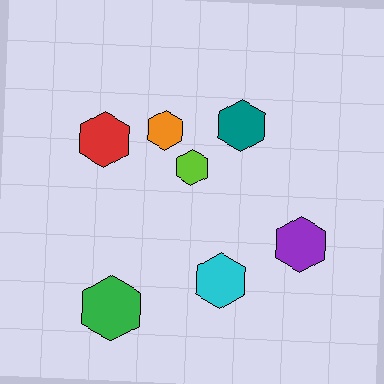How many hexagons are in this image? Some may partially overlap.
There are 7 hexagons.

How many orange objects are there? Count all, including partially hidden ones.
There is 1 orange object.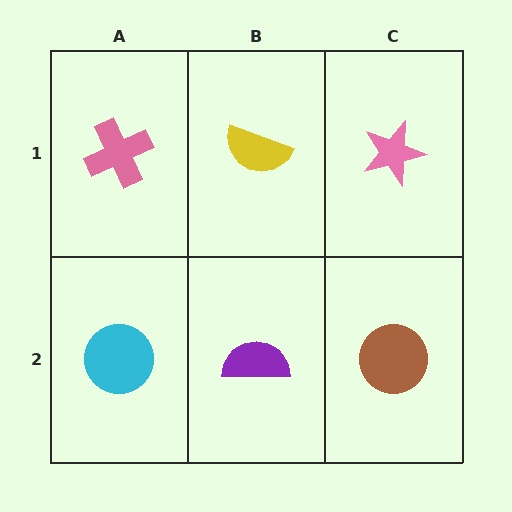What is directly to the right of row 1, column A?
A yellow semicircle.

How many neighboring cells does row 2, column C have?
2.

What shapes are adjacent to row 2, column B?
A yellow semicircle (row 1, column B), a cyan circle (row 2, column A), a brown circle (row 2, column C).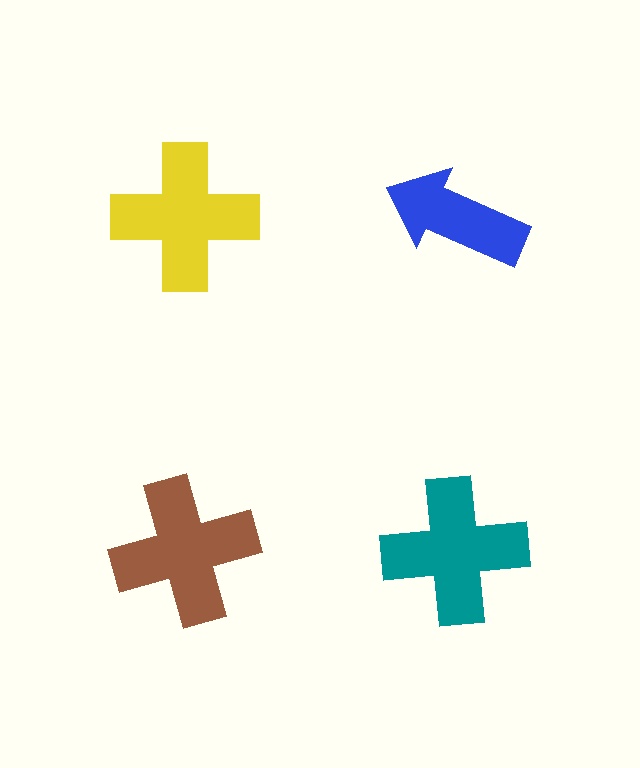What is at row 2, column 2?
A teal cross.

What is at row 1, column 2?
A blue arrow.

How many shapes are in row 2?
2 shapes.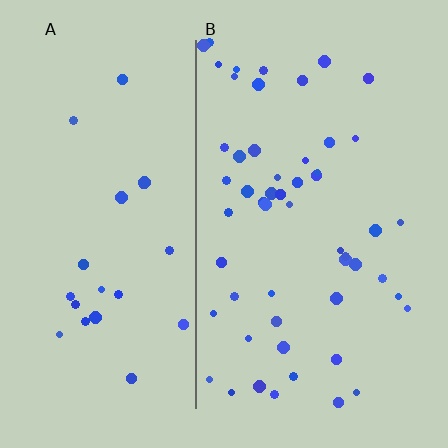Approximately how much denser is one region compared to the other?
Approximately 2.4× — region B over region A.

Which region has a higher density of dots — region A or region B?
B (the right).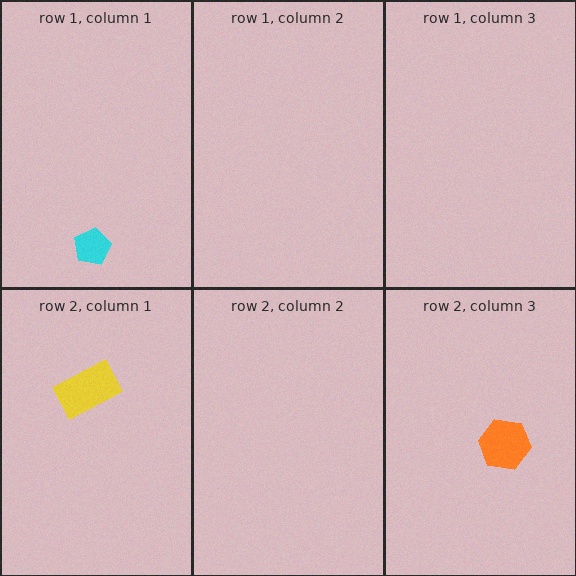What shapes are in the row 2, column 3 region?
The orange hexagon.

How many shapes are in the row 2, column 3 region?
1.